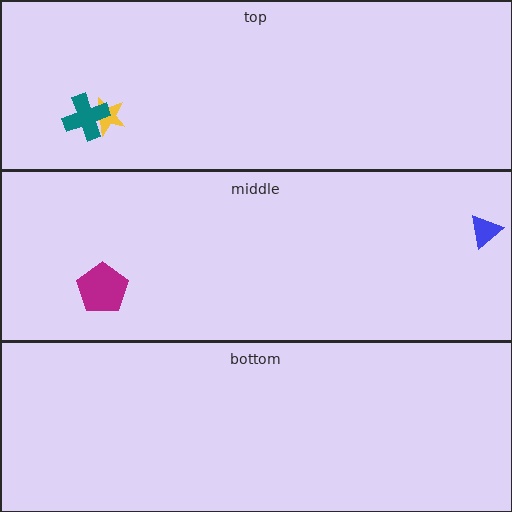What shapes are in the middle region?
The magenta pentagon, the blue triangle.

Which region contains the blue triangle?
The middle region.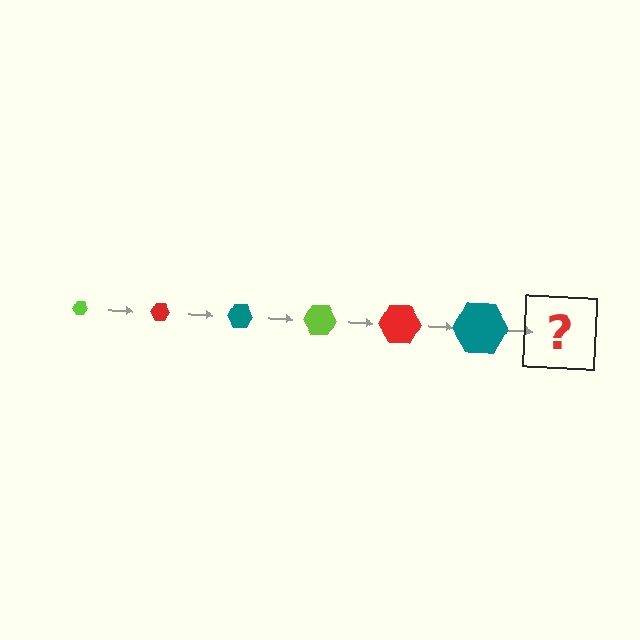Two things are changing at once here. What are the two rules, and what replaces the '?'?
The two rules are that the hexagon grows larger each step and the color cycles through lime, red, and teal. The '?' should be a lime hexagon, larger than the previous one.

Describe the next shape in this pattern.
It should be a lime hexagon, larger than the previous one.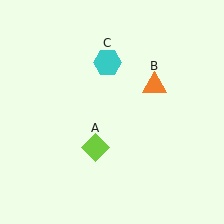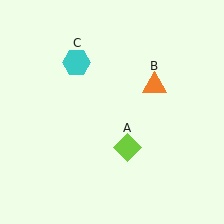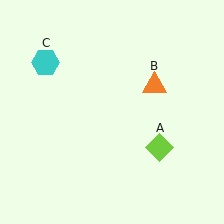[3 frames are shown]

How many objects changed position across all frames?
2 objects changed position: lime diamond (object A), cyan hexagon (object C).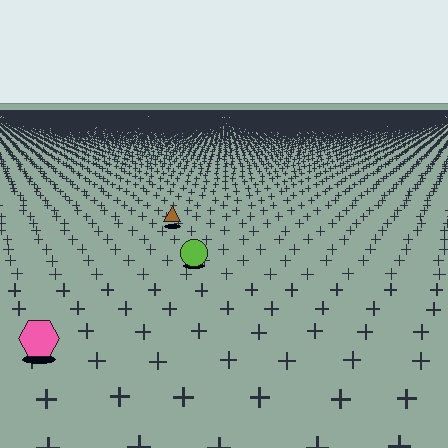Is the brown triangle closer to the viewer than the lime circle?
No. The lime circle is closer — you can tell from the texture gradient: the ground texture is coarser near it.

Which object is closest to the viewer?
The pink hexagon is closest. The texture marks near it are larger and more spread out.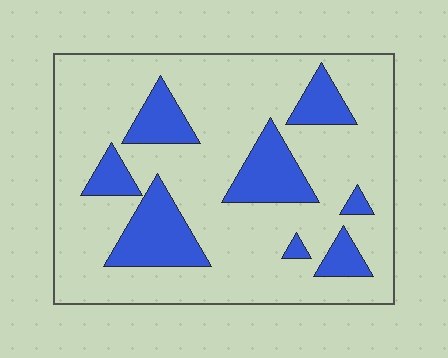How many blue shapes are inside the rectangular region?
8.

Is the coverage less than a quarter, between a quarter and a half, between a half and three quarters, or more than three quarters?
Less than a quarter.